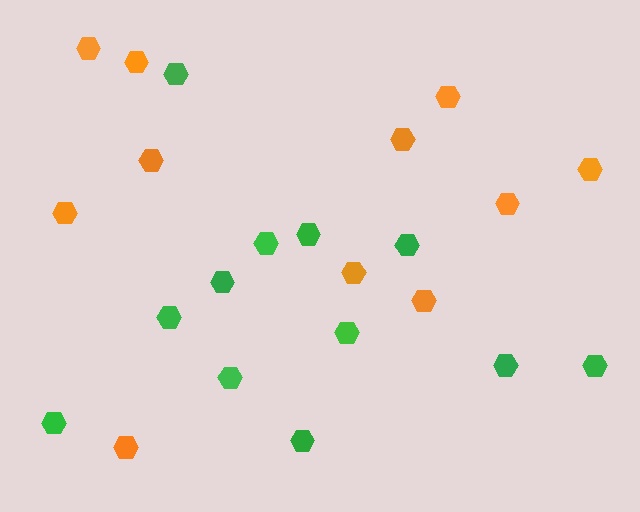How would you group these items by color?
There are 2 groups: one group of green hexagons (12) and one group of orange hexagons (11).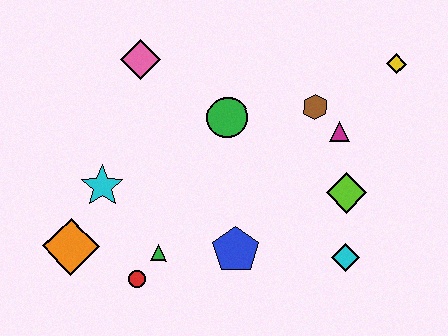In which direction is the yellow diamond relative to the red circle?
The yellow diamond is to the right of the red circle.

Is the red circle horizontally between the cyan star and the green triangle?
Yes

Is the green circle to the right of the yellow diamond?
No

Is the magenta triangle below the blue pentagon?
No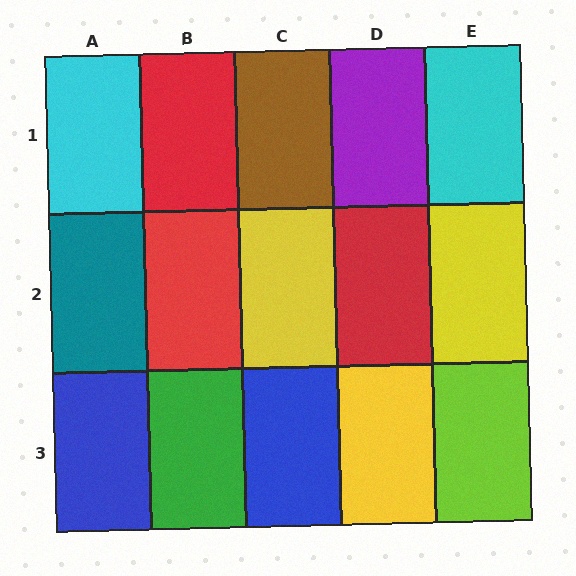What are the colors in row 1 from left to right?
Cyan, red, brown, purple, cyan.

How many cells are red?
3 cells are red.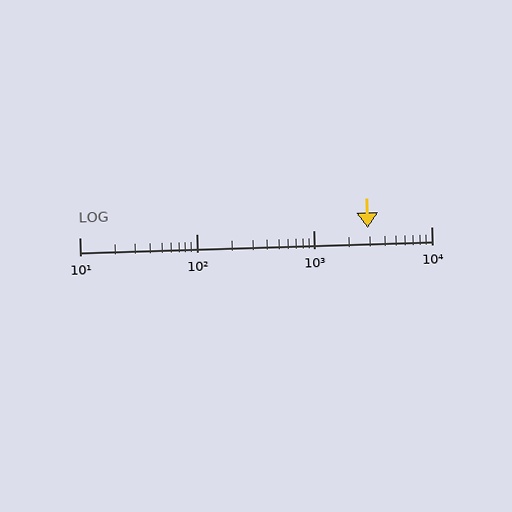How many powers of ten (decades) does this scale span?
The scale spans 3 decades, from 10 to 10000.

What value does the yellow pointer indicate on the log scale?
The pointer indicates approximately 2900.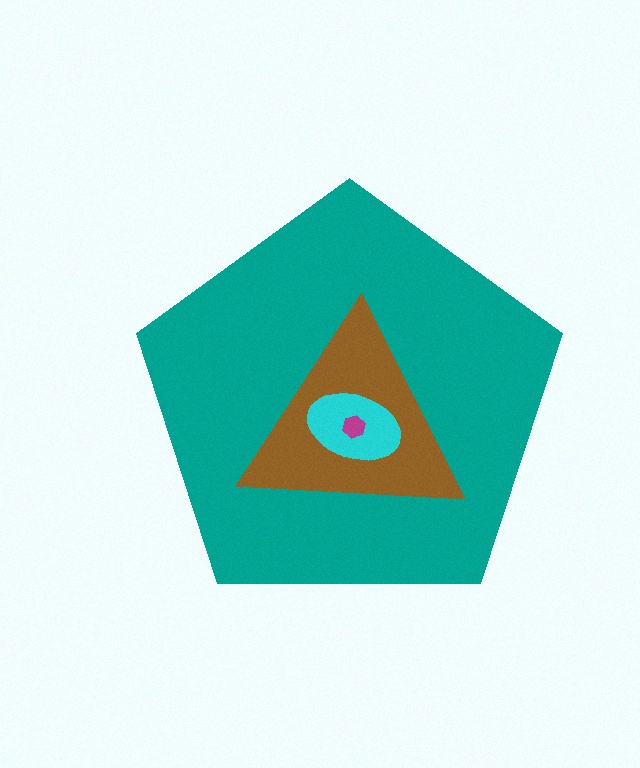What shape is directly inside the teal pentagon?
The brown triangle.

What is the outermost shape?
The teal pentagon.